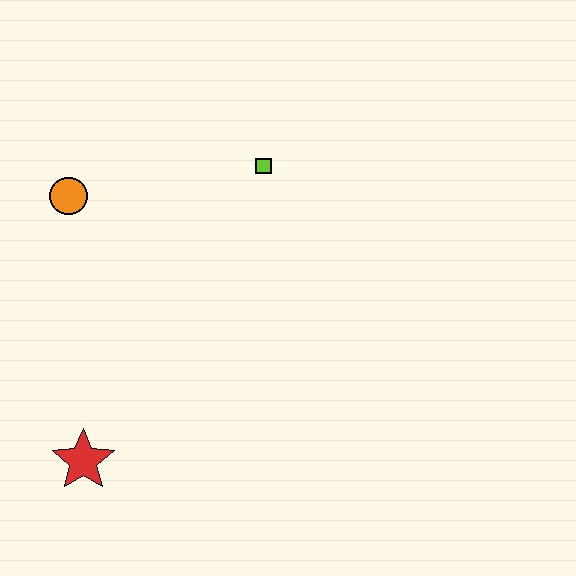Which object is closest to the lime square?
The orange circle is closest to the lime square.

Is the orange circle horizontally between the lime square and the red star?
No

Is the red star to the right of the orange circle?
Yes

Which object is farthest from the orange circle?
The red star is farthest from the orange circle.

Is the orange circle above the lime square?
No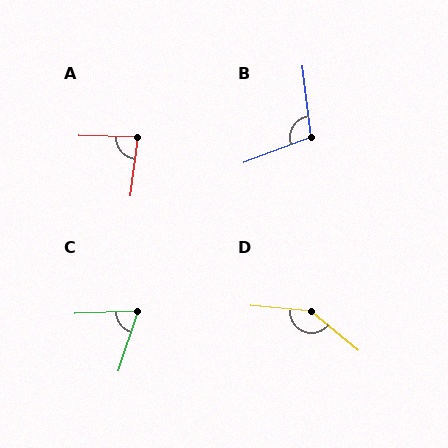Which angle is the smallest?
C, at approximately 70 degrees.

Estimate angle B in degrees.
Approximately 104 degrees.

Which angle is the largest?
D, at approximately 146 degrees.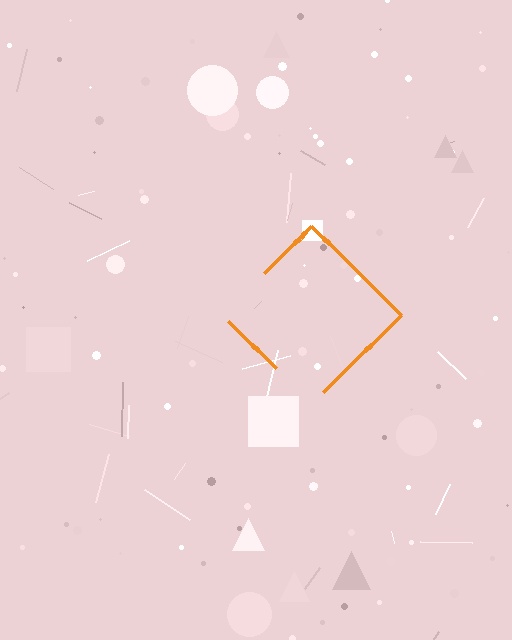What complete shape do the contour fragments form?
The contour fragments form a diamond.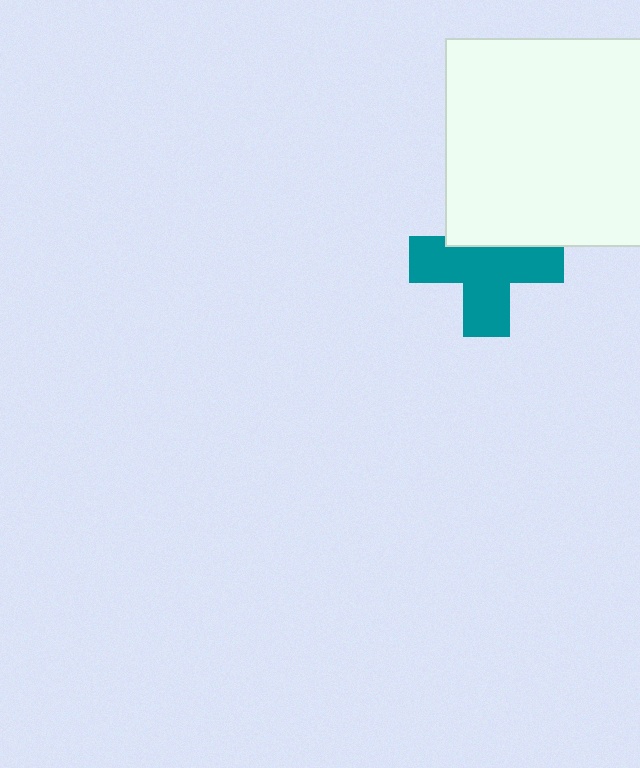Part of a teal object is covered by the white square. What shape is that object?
It is a cross.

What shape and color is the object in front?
The object in front is a white square.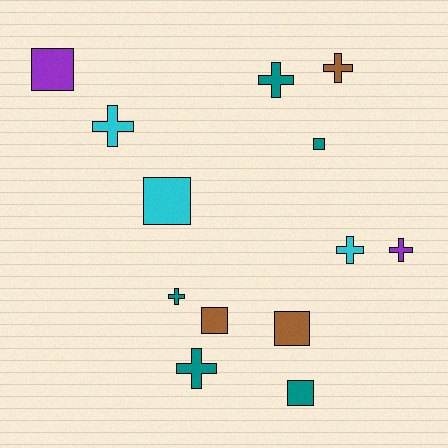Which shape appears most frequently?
Cross, with 7 objects.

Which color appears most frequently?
Teal, with 5 objects.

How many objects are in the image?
There are 13 objects.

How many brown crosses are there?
There is 1 brown cross.